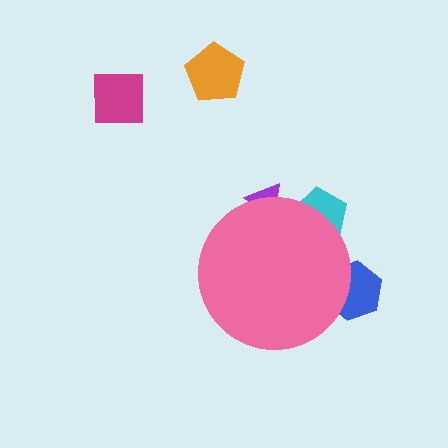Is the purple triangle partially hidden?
Yes, the purple triangle is partially hidden behind the pink circle.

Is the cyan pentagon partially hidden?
Yes, the cyan pentagon is partially hidden behind the pink circle.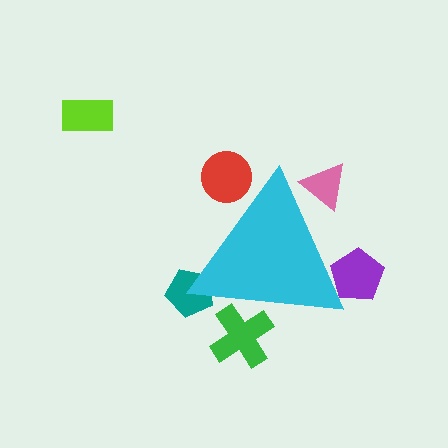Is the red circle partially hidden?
Yes, the red circle is partially hidden behind the cyan triangle.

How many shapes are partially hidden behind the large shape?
5 shapes are partially hidden.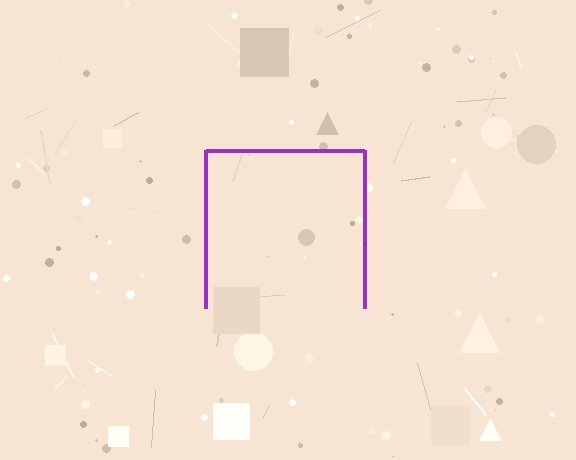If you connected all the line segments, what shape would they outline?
They would outline a square.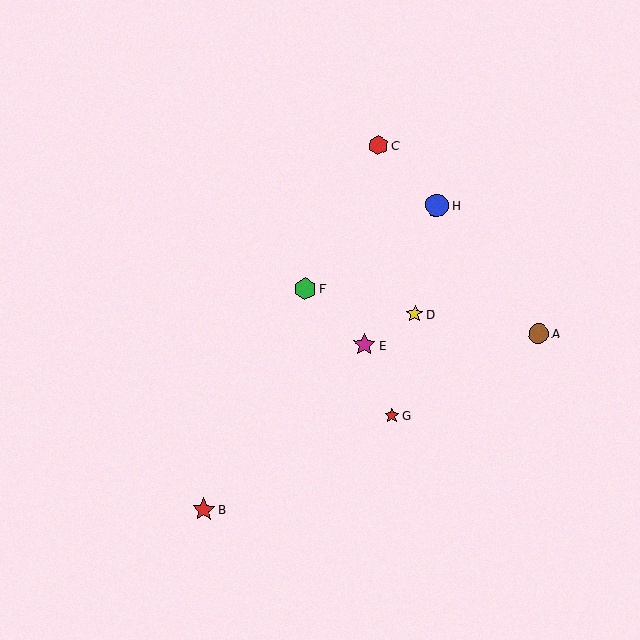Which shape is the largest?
The red star (labeled B) is the largest.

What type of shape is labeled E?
Shape E is a magenta star.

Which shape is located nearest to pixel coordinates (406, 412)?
The red star (labeled G) at (392, 416) is nearest to that location.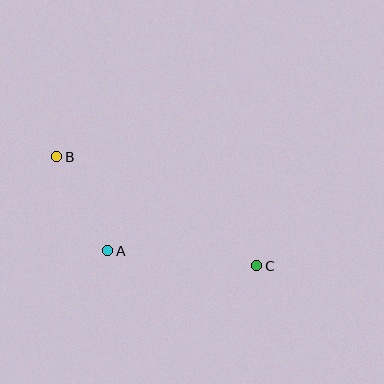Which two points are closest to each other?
Points A and B are closest to each other.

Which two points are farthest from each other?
Points B and C are farthest from each other.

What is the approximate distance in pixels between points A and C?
The distance between A and C is approximately 150 pixels.